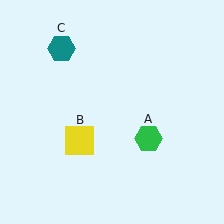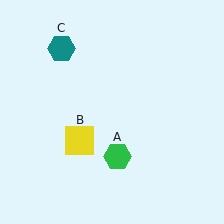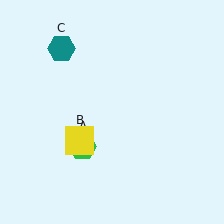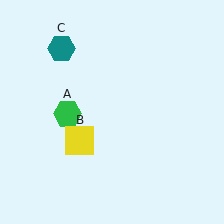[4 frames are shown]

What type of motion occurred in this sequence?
The green hexagon (object A) rotated clockwise around the center of the scene.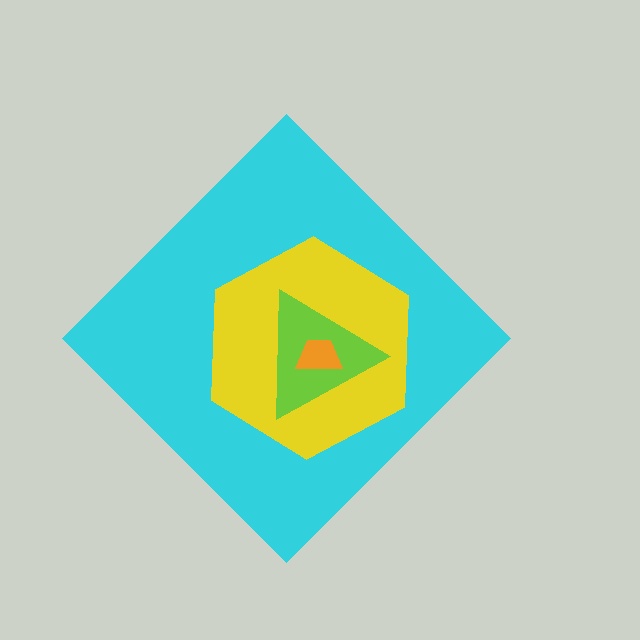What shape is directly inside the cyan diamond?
The yellow hexagon.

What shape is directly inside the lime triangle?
The orange trapezoid.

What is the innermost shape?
The orange trapezoid.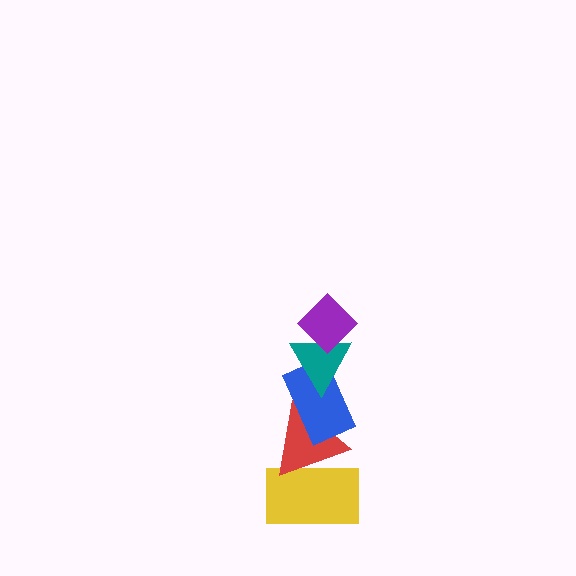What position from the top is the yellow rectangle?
The yellow rectangle is 5th from the top.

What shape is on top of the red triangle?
The blue rectangle is on top of the red triangle.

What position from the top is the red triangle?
The red triangle is 4th from the top.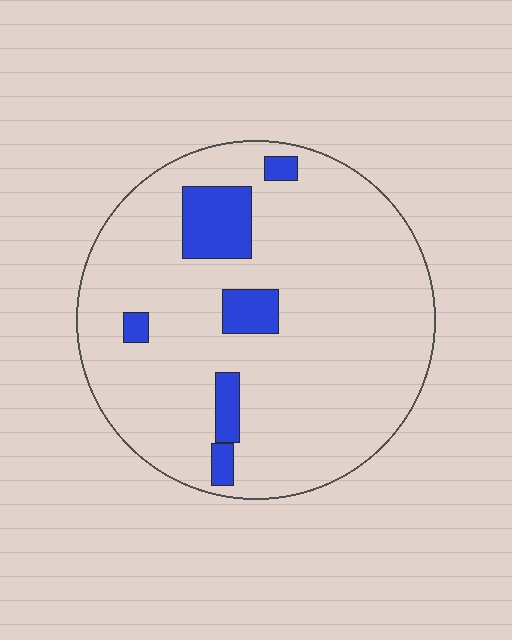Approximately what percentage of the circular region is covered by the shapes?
Approximately 10%.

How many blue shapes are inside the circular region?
6.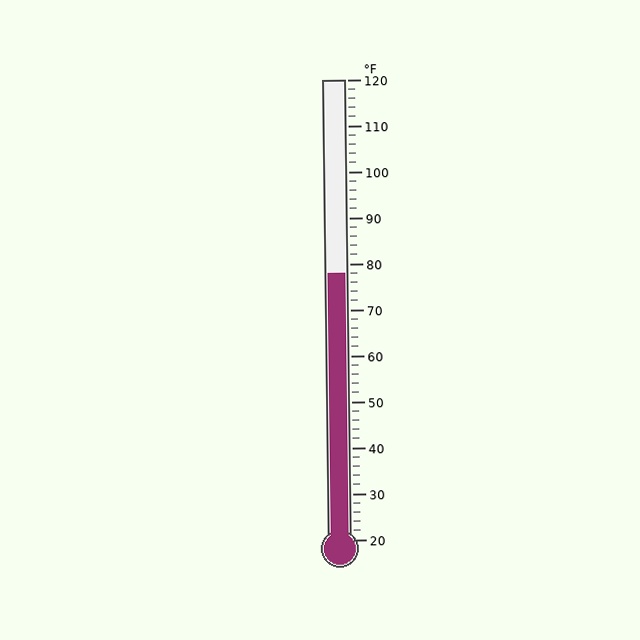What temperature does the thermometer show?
The thermometer shows approximately 78°F.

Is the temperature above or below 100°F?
The temperature is below 100°F.